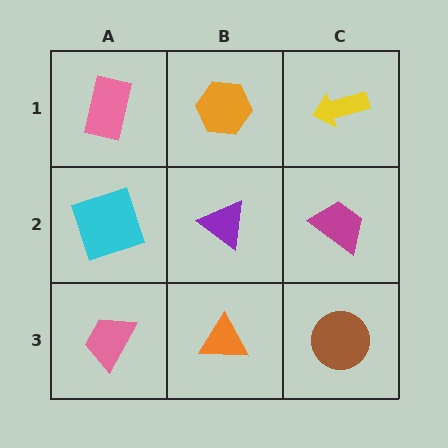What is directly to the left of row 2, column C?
A purple triangle.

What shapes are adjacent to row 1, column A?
A cyan square (row 2, column A), an orange hexagon (row 1, column B).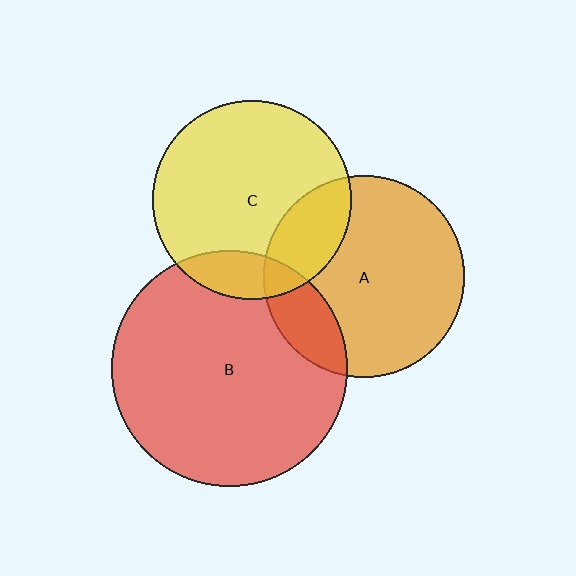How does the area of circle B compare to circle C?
Approximately 1.4 times.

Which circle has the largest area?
Circle B (red).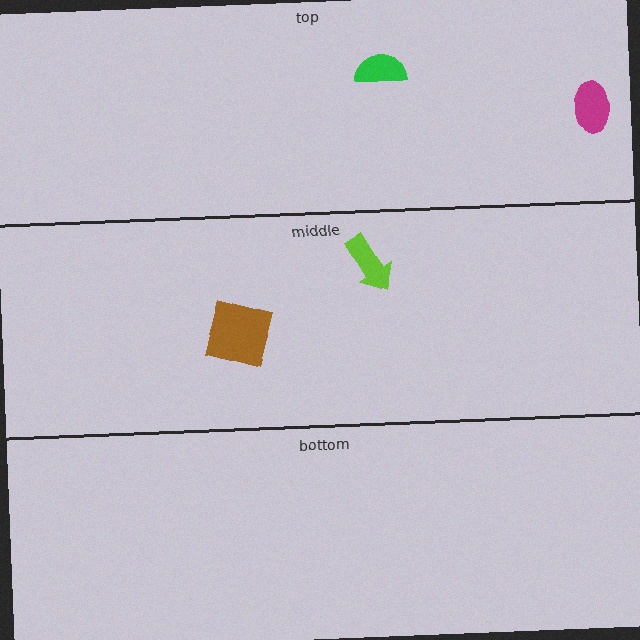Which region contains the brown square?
The middle region.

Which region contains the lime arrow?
The middle region.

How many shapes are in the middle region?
2.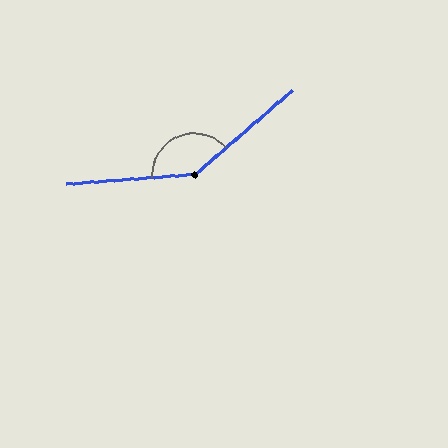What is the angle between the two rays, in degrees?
Approximately 143 degrees.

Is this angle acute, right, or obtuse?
It is obtuse.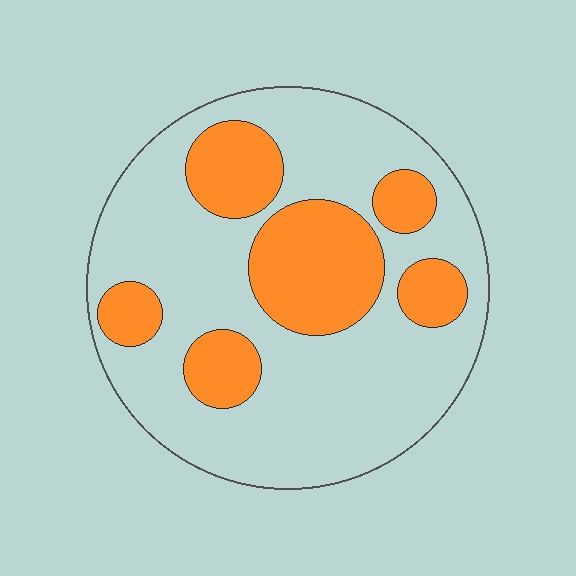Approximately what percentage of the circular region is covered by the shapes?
Approximately 30%.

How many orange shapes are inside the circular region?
6.